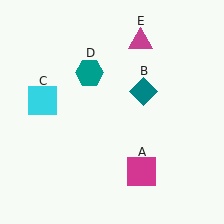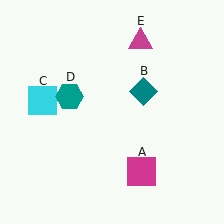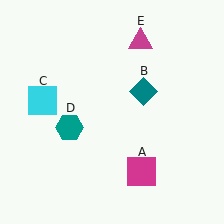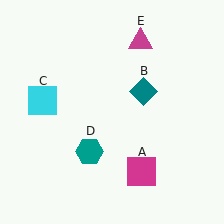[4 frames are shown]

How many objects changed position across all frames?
1 object changed position: teal hexagon (object D).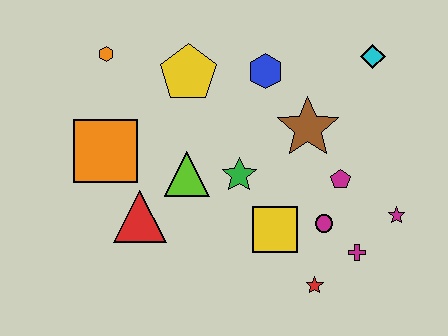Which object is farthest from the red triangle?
The cyan diamond is farthest from the red triangle.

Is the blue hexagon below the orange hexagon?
Yes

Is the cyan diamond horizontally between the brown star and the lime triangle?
No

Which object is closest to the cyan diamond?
The brown star is closest to the cyan diamond.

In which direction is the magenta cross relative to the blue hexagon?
The magenta cross is below the blue hexagon.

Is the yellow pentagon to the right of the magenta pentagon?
No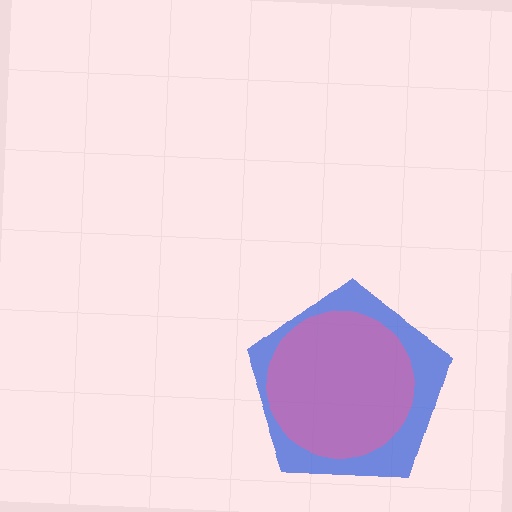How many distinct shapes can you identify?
There are 2 distinct shapes: a blue pentagon, a pink circle.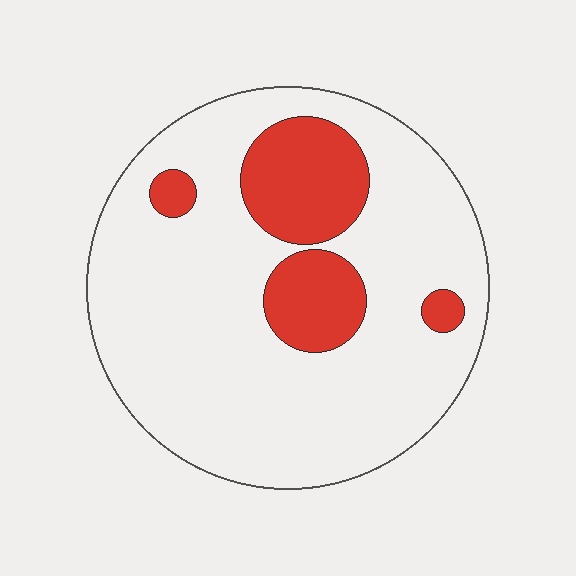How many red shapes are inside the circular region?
4.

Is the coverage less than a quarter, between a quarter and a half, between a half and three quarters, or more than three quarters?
Less than a quarter.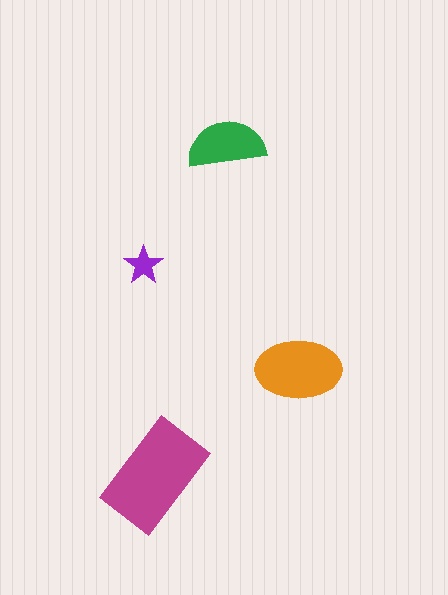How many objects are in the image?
There are 4 objects in the image.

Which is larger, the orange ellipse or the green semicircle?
The orange ellipse.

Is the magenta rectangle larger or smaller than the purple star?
Larger.